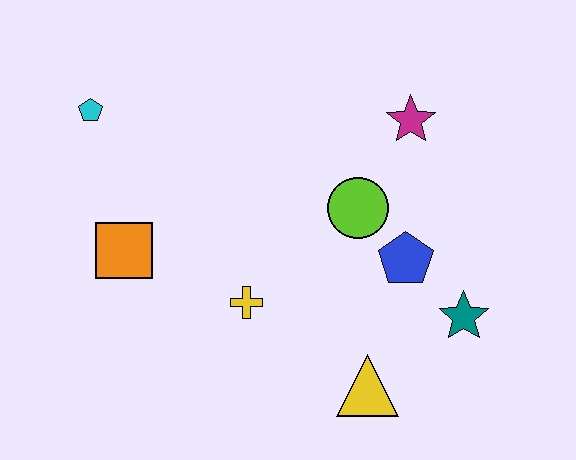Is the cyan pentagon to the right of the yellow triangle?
No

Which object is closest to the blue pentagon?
The lime circle is closest to the blue pentagon.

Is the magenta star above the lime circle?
Yes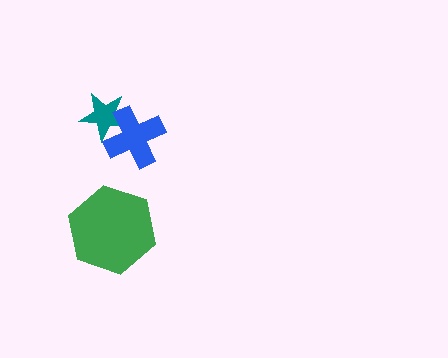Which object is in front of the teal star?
The blue cross is in front of the teal star.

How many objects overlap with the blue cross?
1 object overlaps with the blue cross.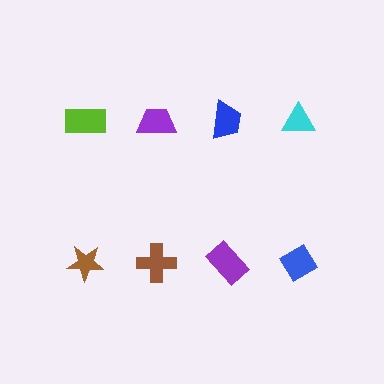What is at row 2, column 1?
A brown star.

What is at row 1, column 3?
A blue trapezoid.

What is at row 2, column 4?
A blue diamond.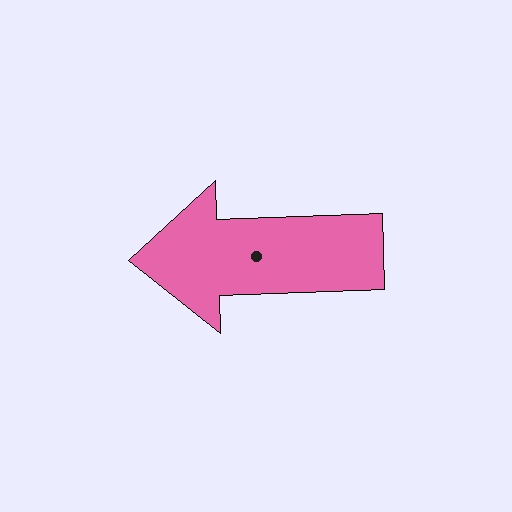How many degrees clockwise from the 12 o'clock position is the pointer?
Approximately 268 degrees.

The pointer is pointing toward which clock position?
Roughly 9 o'clock.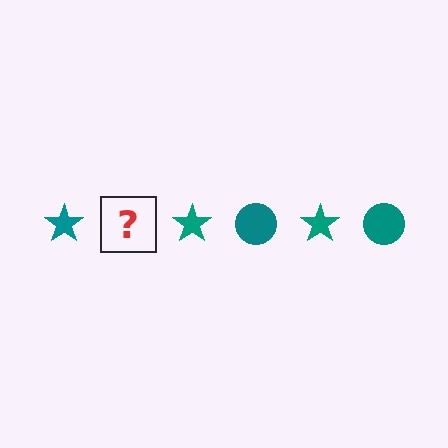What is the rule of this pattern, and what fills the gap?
The rule is that the pattern cycles through star, circle shapes in teal. The gap should be filled with a teal circle.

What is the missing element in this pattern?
The missing element is a teal circle.